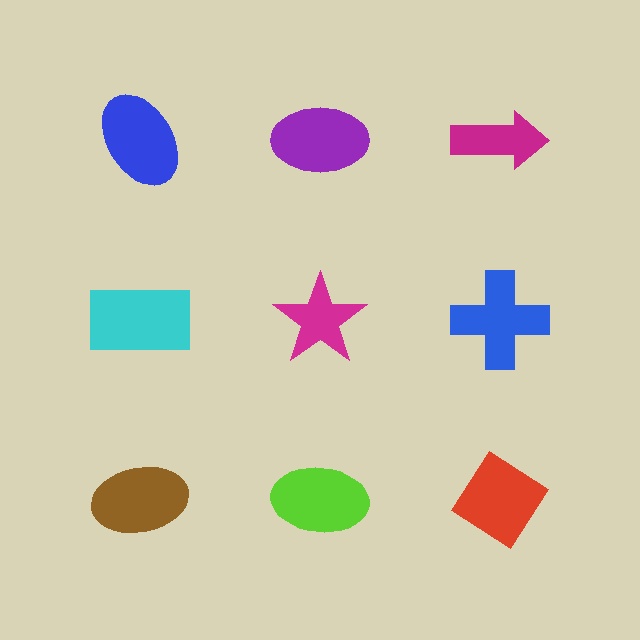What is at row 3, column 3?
A red diamond.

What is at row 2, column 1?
A cyan rectangle.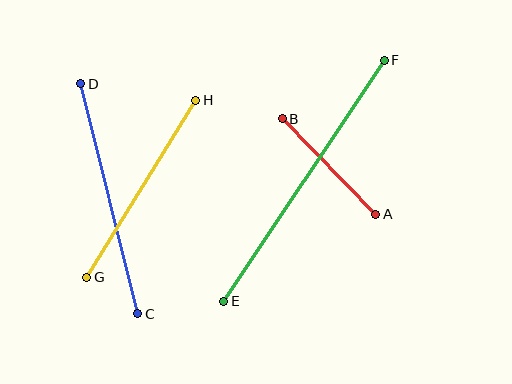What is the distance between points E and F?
The distance is approximately 289 pixels.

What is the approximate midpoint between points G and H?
The midpoint is at approximately (141, 189) pixels.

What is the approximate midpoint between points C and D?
The midpoint is at approximately (109, 199) pixels.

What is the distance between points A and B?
The distance is approximately 134 pixels.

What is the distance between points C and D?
The distance is approximately 237 pixels.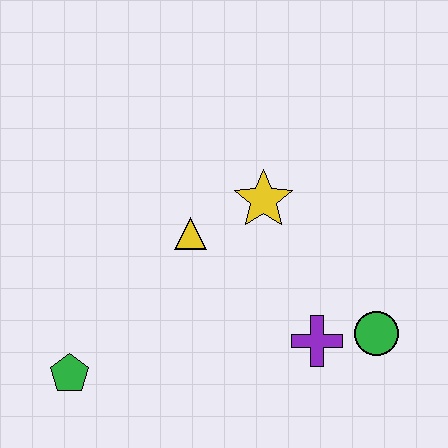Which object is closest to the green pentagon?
The yellow triangle is closest to the green pentagon.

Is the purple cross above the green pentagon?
Yes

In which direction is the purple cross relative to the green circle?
The purple cross is to the left of the green circle.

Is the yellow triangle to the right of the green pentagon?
Yes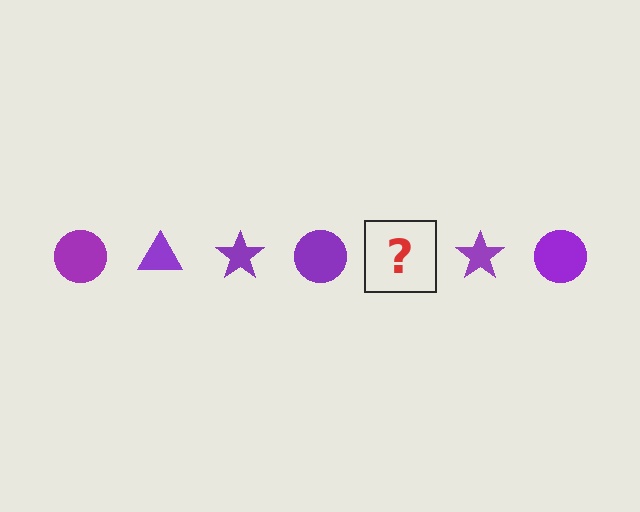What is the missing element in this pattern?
The missing element is a purple triangle.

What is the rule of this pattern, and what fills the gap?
The rule is that the pattern cycles through circle, triangle, star shapes in purple. The gap should be filled with a purple triangle.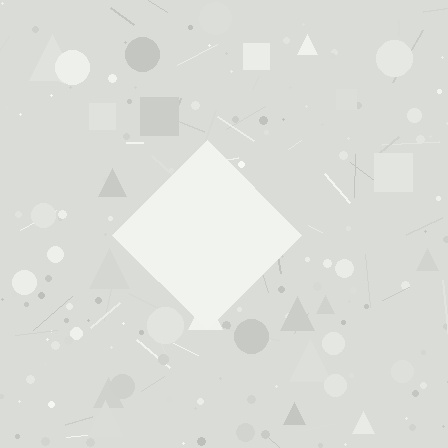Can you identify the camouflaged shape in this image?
The camouflaged shape is a diamond.